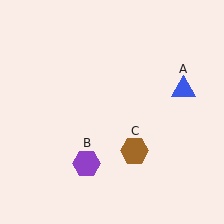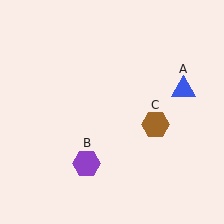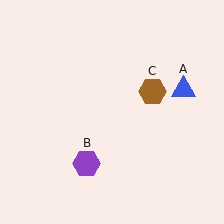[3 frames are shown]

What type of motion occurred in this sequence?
The brown hexagon (object C) rotated counterclockwise around the center of the scene.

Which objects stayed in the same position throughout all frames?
Blue triangle (object A) and purple hexagon (object B) remained stationary.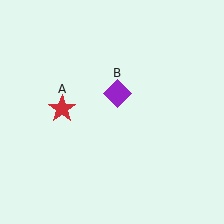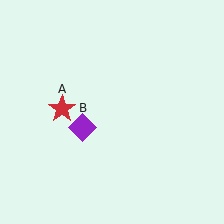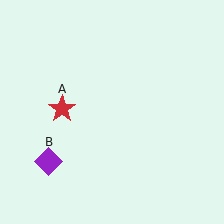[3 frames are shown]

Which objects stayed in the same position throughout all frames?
Red star (object A) remained stationary.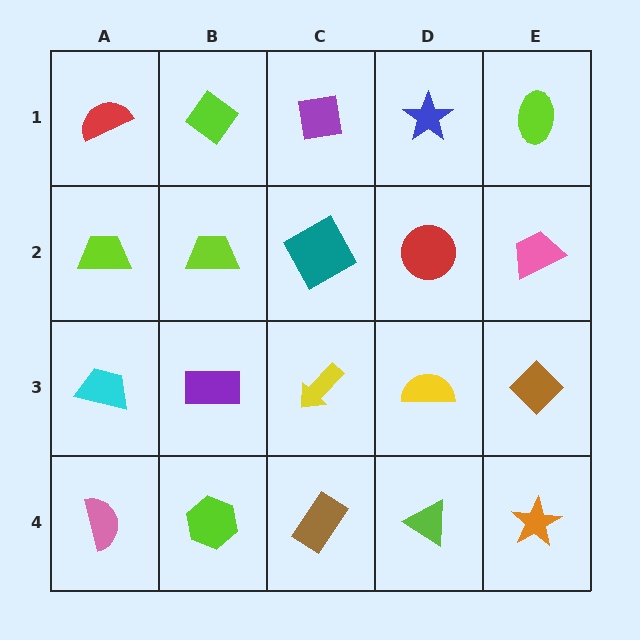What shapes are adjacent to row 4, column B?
A purple rectangle (row 3, column B), a pink semicircle (row 4, column A), a brown rectangle (row 4, column C).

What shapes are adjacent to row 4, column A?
A cyan trapezoid (row 3, column A), a lime hexagon (row 4, column B).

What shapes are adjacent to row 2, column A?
A red semicircle (row 1, column A), a cyan trapezoid (row 3, column A), a lime trapezoid (row 2, column B).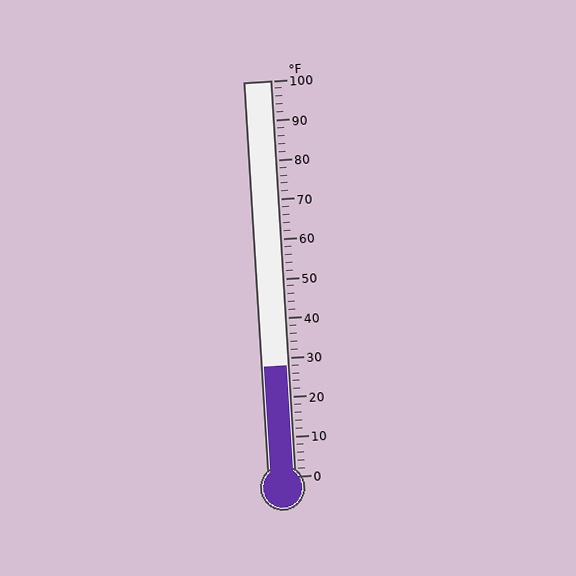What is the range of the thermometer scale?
The thermometer scale ranges from 0°F to 100°F.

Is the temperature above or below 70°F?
The temperature is below 70°F.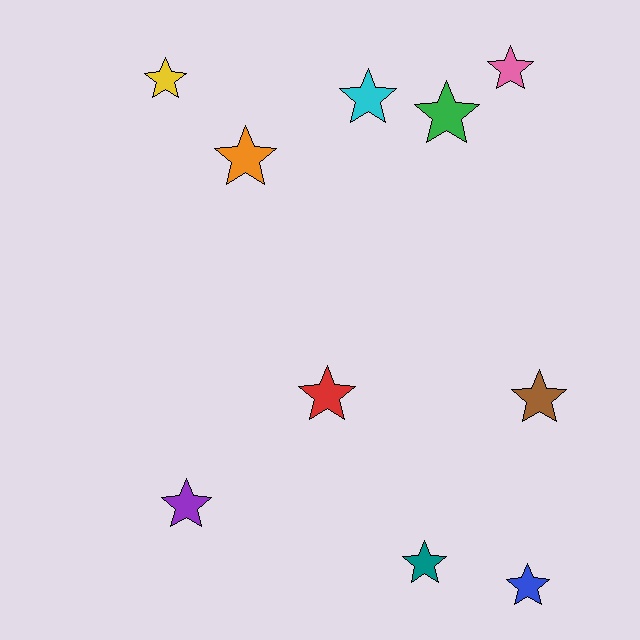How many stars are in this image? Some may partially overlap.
There are 10 stars.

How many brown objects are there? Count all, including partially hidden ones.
There is 1 brown object.